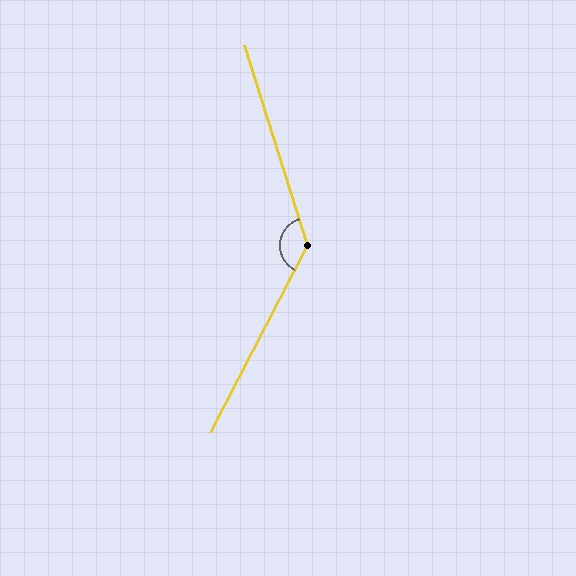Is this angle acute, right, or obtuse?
It is obtuse.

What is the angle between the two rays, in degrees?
Approximately 135 degrees.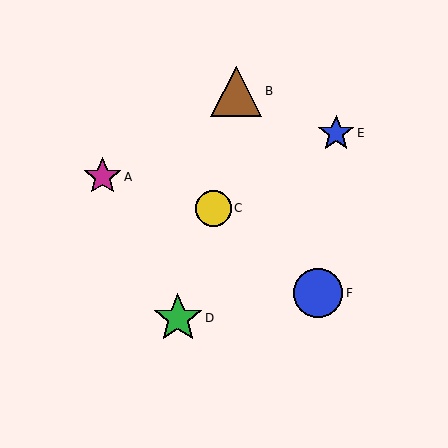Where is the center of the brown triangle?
The center of the brown triangle is at (236, 91).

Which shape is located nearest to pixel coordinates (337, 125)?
The blue star (labeled E) at (336, 133) is nearest to that location.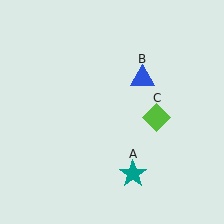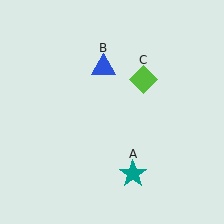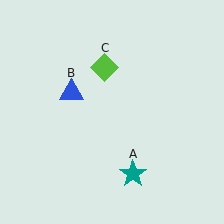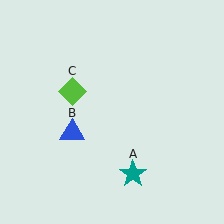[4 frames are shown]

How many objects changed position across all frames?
2 objects changed position: blue triangle (object B), lime diamond (object C).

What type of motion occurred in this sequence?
The blue triangle (object B), lime diamond (object C) rotated counterclockwise around the center of the scene.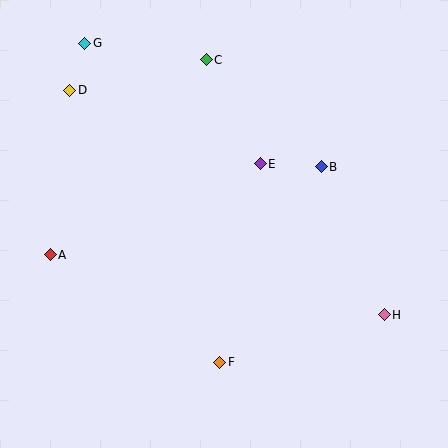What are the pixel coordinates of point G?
Point G is at (85, 43).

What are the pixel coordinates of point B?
Point B is at (321, 167).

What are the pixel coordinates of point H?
Point H is at (384, 315).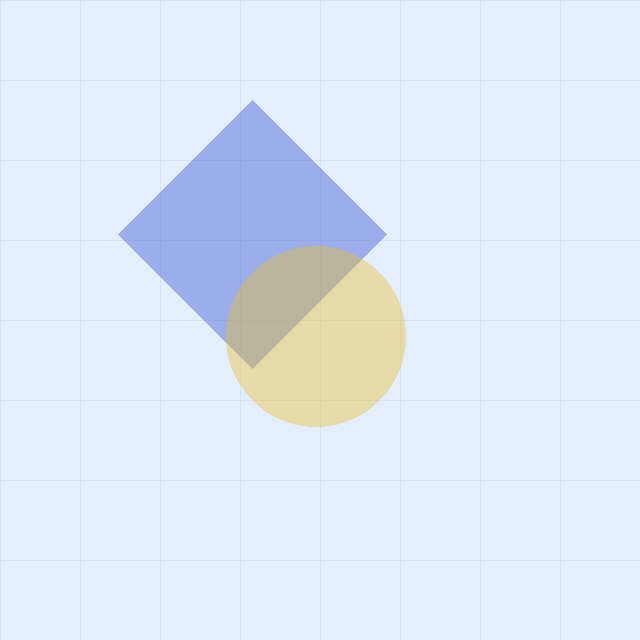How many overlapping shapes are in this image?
There are 2 overlapping shapes in the image.